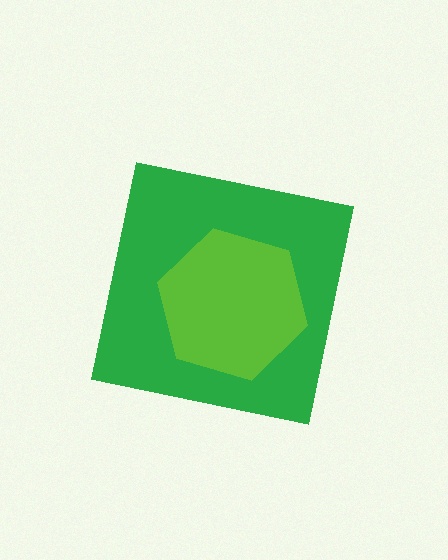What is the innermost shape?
The lime hexagon.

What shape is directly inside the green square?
The lime hexagon.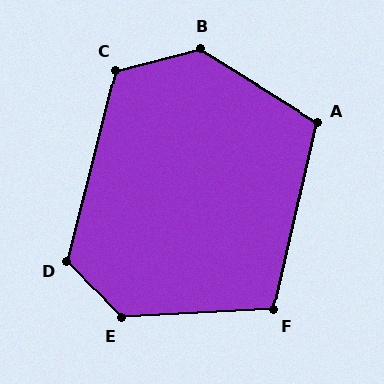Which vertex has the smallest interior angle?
F, at approximately 106 degrees.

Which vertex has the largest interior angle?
B, at approximately 133 degrees.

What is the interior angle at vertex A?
Approximately 109 degrees (obtuse).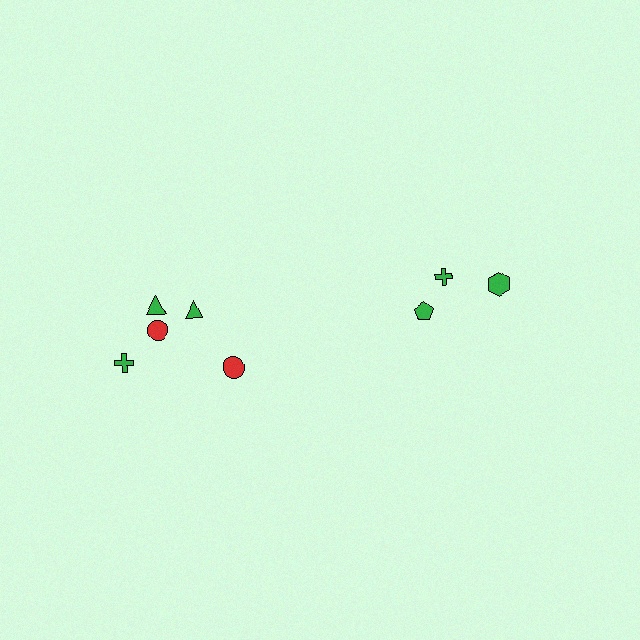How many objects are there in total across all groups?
There are 8 objects.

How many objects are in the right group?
There are 3 objects.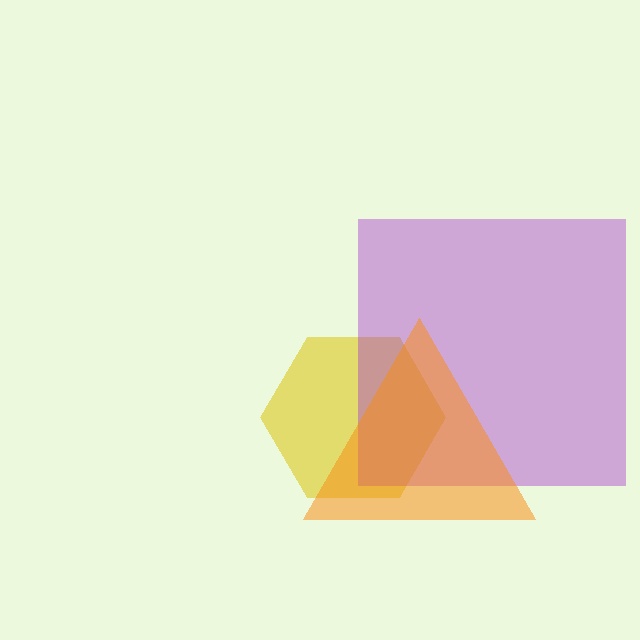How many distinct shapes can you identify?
There are 3 distinct shapes: a yellow hexagon, a purple square, an orange triangle.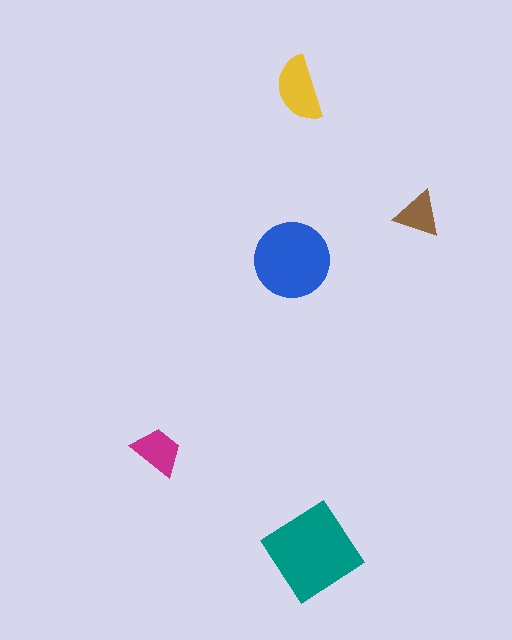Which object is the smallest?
The brown triangle.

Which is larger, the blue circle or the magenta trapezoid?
The blue circle.